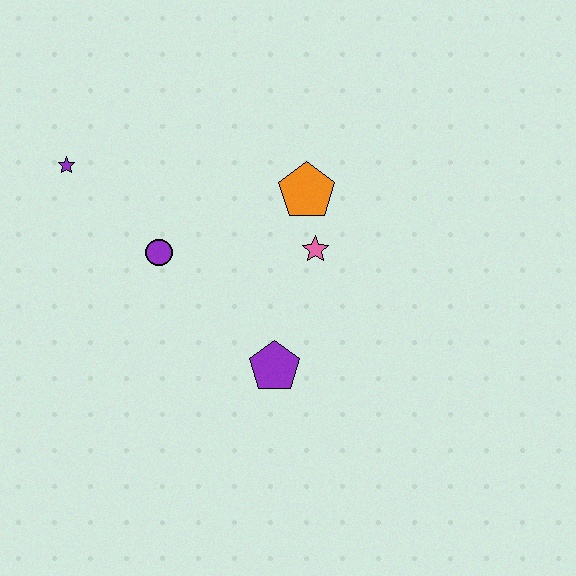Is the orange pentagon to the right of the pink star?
No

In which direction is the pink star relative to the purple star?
The pink star is to the right of the purple star.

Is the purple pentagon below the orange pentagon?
Yes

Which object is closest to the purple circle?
The purple star is closest to the purple circle.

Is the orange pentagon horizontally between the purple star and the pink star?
Yes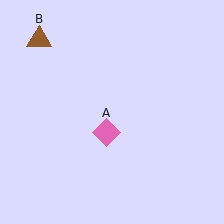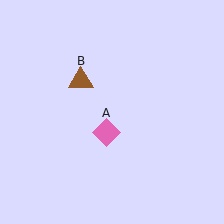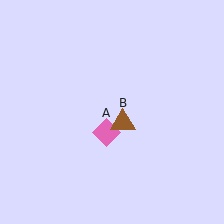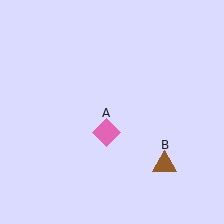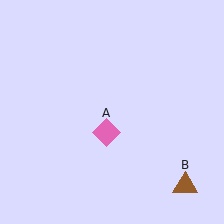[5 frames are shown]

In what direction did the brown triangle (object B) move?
The brown triangle (object B) moved down and to the right.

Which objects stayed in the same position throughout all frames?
Pink diamond (object A) remained stationary.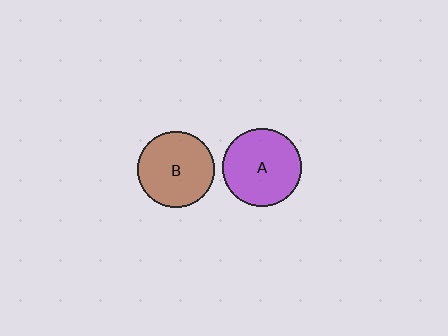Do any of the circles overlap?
No, none of the circles overlap.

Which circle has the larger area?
Circle A (purple).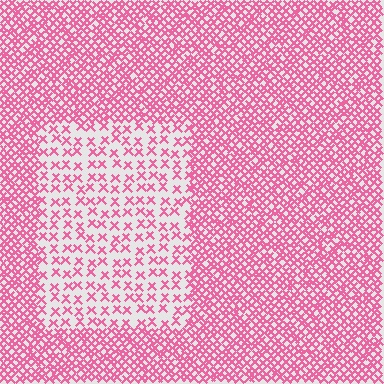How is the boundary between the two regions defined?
The boundary is defined by a change in element density (approximately 2.5x ratio). All elements are the same color, size, and shape.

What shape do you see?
I see a rectangle.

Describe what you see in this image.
The image contains small pink elements arranged at two different densities. A rectangle-shaped region is visible where the elements are less densely packed than the surrounding area.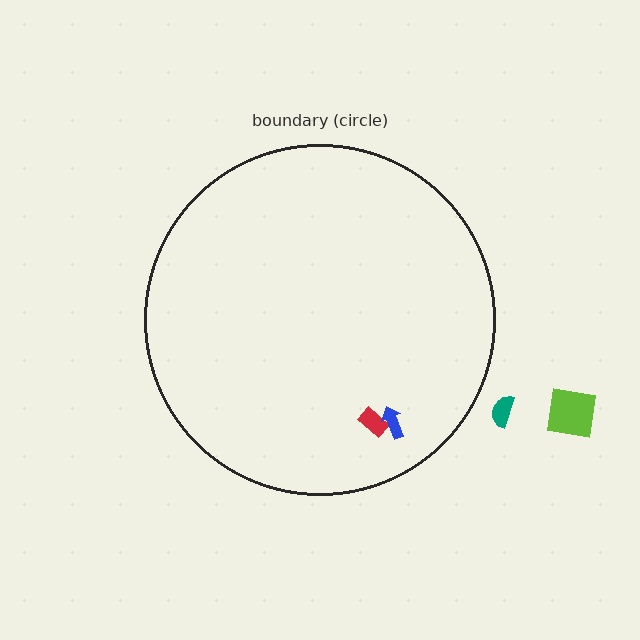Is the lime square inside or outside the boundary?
Outside.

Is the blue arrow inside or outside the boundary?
Inside.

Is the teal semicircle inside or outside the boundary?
Outside.